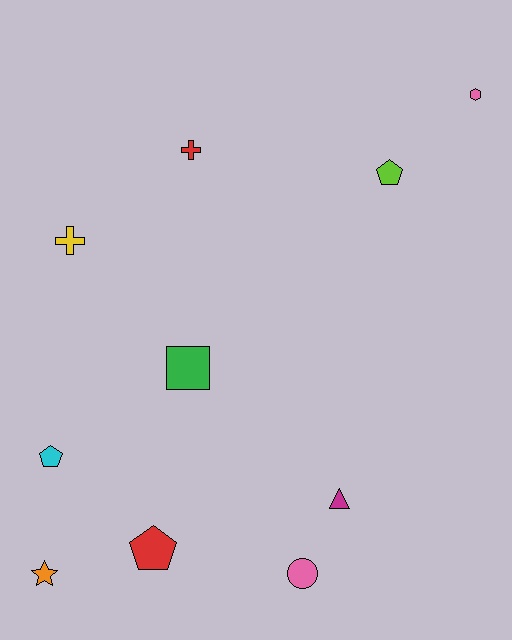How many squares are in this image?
There is 1 square.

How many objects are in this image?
There are 10 objects.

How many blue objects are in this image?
There are no blue objects.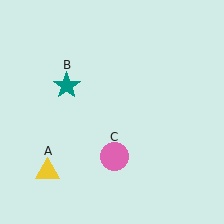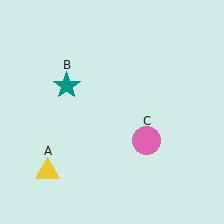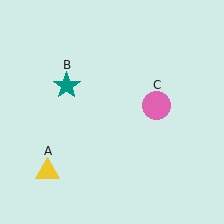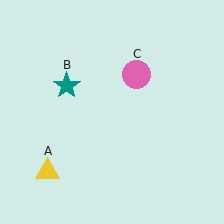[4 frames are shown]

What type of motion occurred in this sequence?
The pink circle (object C) rotated counterclockwise around the center of the scene.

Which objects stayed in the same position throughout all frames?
Yellow triangle (object A) and teal star (object B) remained stationary.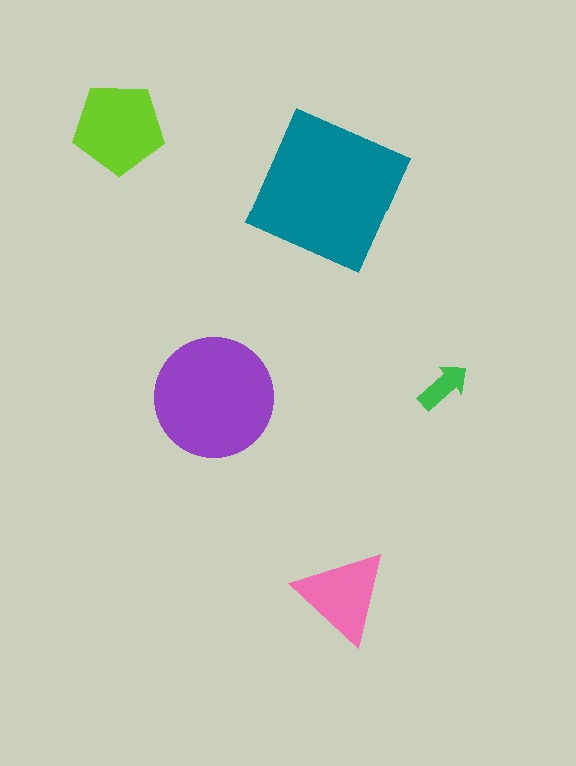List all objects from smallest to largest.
The green arrow, the pink triangle, the lime pentagon, the purple circle, the teal square.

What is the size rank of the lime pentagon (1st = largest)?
3rd.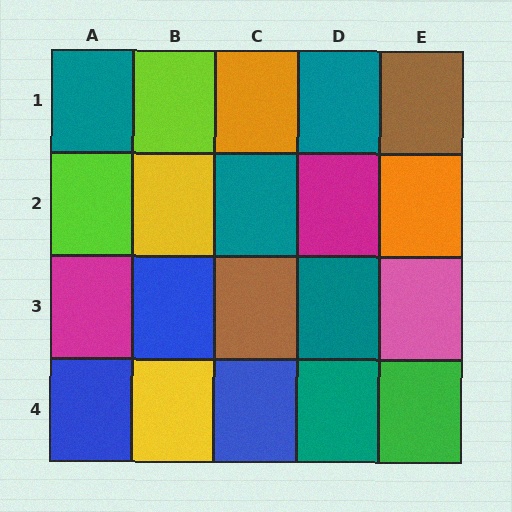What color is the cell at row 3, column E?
Pink.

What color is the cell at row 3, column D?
Teal.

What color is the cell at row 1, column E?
Brown.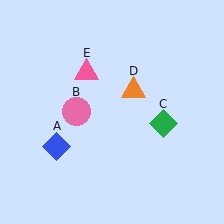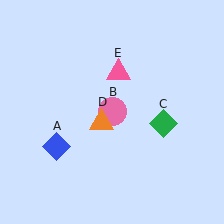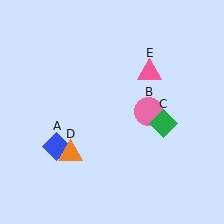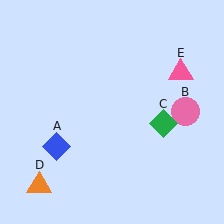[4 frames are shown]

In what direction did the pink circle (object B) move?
The pink circle (object B) moved right.